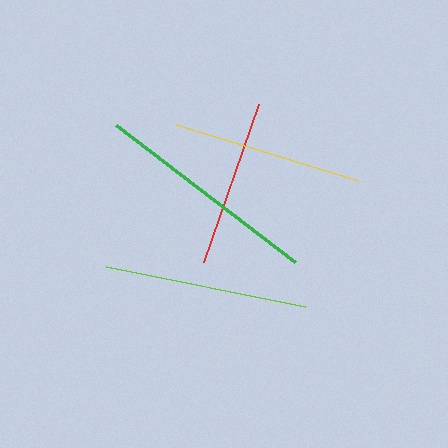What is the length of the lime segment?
The lime segment is approximately 203 pixels long.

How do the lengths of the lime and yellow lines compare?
The lime and yellow lines are approximately the same length.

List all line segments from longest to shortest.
From longest to shortest: green, lime, yellow, red.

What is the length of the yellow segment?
The yellow segment is approximately 190 pixels long.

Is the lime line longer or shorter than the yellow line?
The lime line is longer than the yellow line.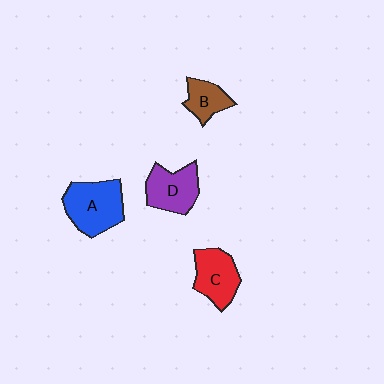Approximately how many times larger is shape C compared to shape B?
Approximately 1.5 times.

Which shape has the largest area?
Shape A (blue).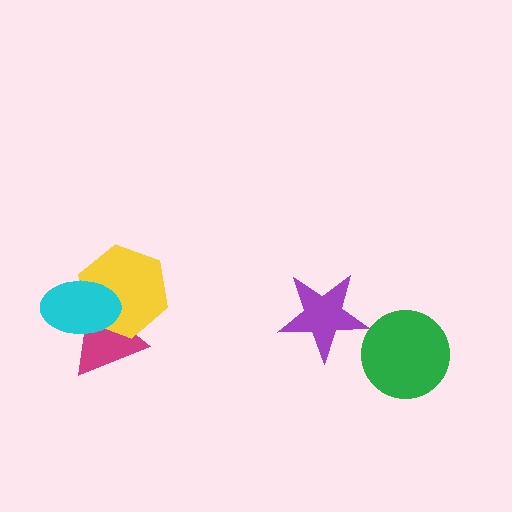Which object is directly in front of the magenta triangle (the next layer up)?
The yellow hexagon is directly in front of the magenta triangle.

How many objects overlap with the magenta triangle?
2 objects overlap with the magenta triangle.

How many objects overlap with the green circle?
0 objects overlap with the green circle.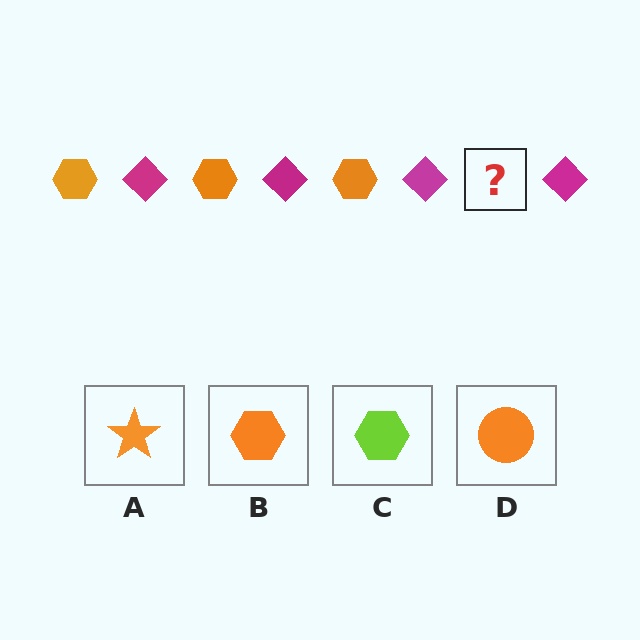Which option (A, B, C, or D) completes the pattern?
B.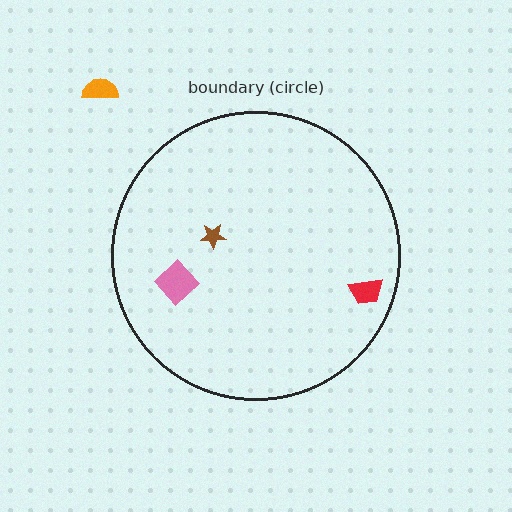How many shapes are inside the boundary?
3 inside, 1 outside.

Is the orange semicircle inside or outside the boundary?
Outside.